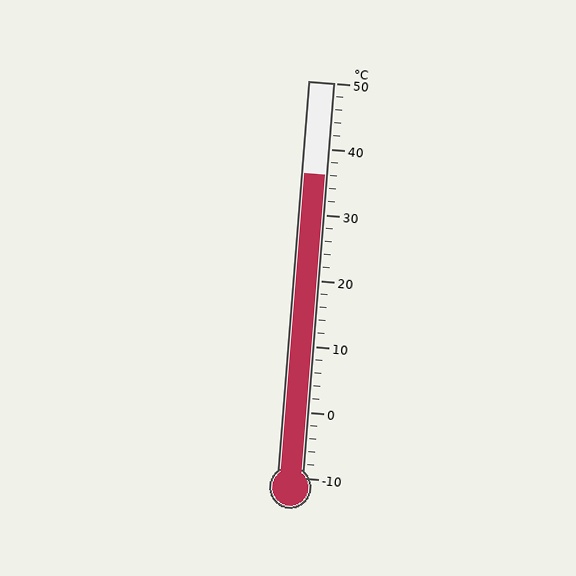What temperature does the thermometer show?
The thermometer shows approximately 36°C.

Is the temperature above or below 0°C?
The temperature is above 0°C.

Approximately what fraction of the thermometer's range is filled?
The thermometer is filled to approximately 75% of its range.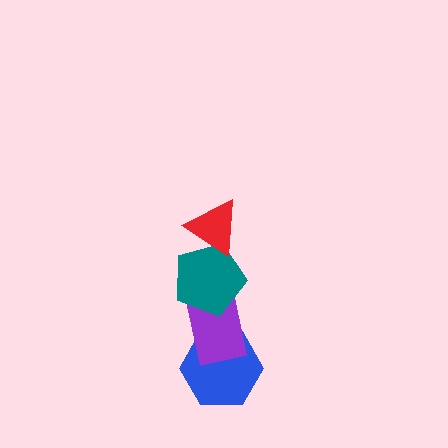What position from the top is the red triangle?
The red triangle is 1st from the top.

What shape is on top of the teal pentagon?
The red triangle is on top of the teal pentagon.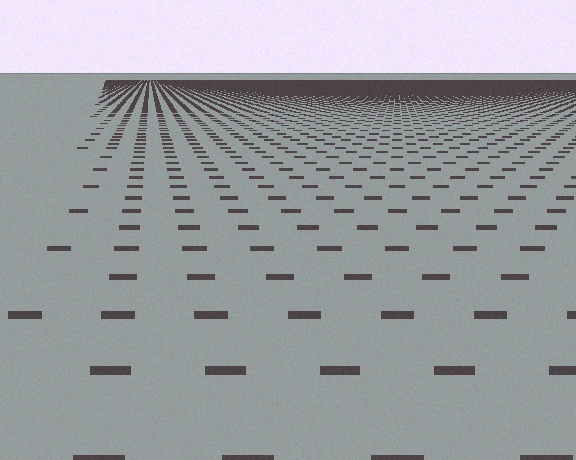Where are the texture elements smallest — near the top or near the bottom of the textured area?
Near the top.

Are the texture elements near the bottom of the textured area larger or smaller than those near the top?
Larger. Near the bottom, elements are closer to the viewer and appear at a bigger on-screen size.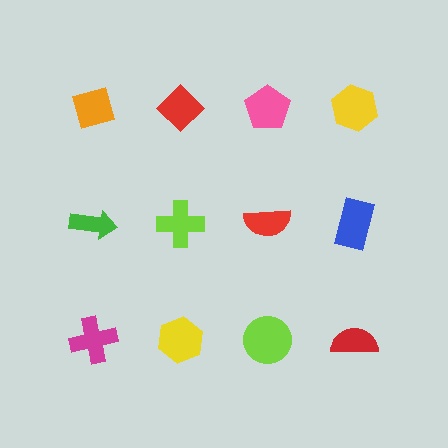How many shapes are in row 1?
4 shapes.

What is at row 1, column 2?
A red diamond.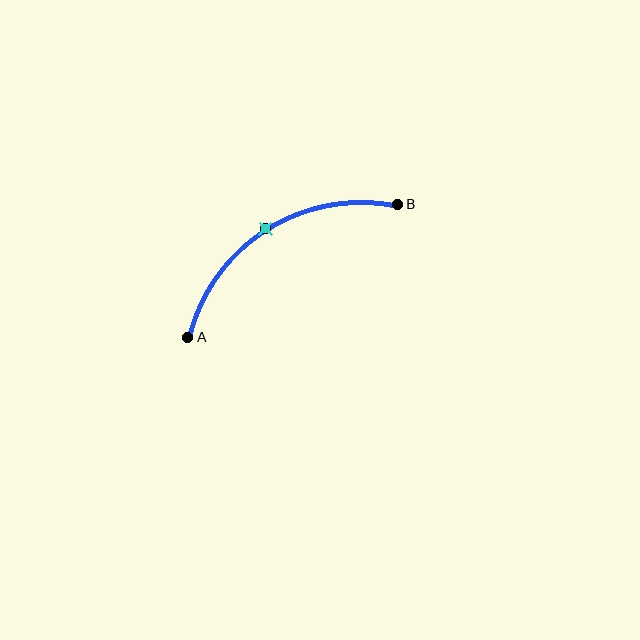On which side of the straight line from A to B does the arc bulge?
The arc bulges above the straight line connecting A and B.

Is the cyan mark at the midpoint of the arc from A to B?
Yes. The cyan mark lies on the arc at equal arc-length from both A and B — it is the arc midpoint.